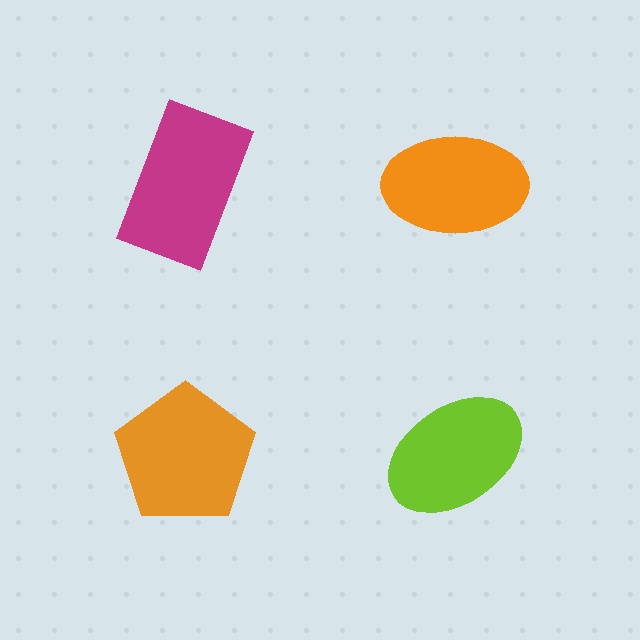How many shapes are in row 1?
2 shapes.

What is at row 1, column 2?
An orange ellipse.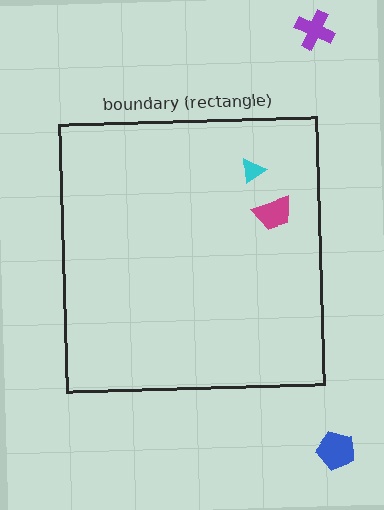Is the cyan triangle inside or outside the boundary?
Inside.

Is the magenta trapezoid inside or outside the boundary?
Inside.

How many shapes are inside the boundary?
2 inside, 2 outside.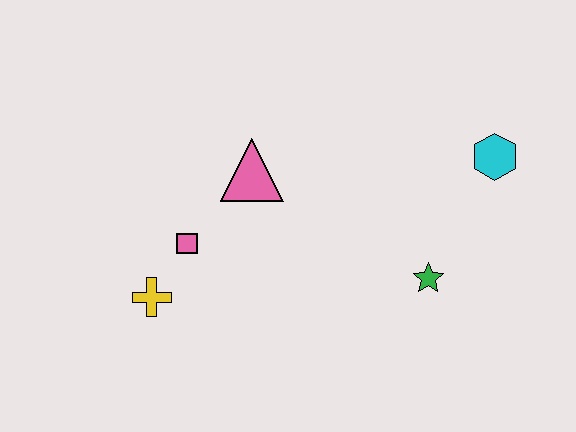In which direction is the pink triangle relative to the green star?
The pink triangle is to the left of the green star.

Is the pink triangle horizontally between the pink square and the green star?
Yes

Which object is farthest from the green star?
The yellow cross is farthest from the green star.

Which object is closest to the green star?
The cyan hexagon is closest to the green star.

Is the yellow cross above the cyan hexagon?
No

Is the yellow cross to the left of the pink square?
Yes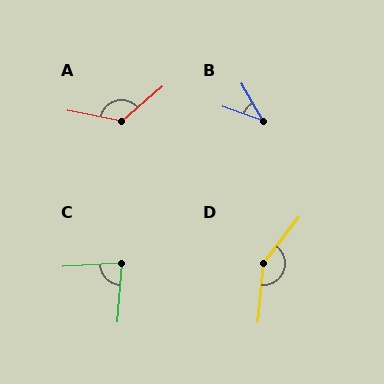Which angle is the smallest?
B, at approximately 40 degrees.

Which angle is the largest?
D, at approximately 148 degrees.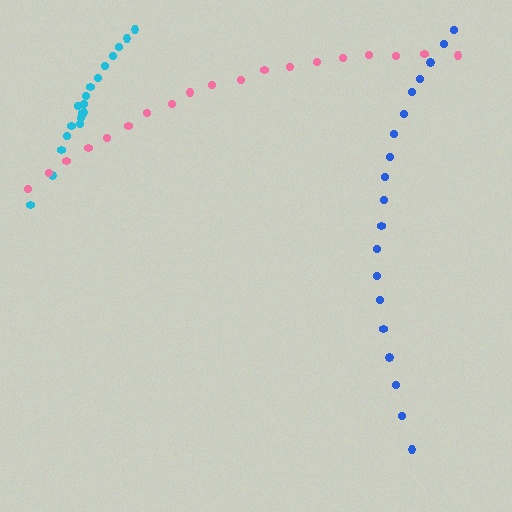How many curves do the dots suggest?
There are 3 distinct paths.